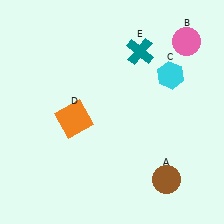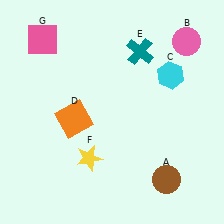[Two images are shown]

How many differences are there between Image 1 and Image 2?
There are 2 differences between the two images.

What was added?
A yellow star (F), a pink square (G) were added in Image 2.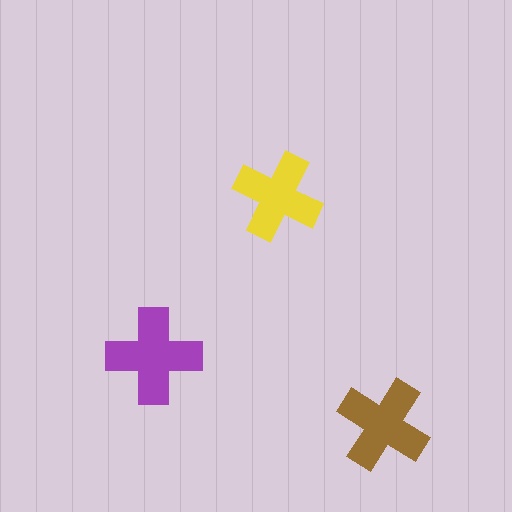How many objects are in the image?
There are 3 objects in the image.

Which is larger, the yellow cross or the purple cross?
The purple one.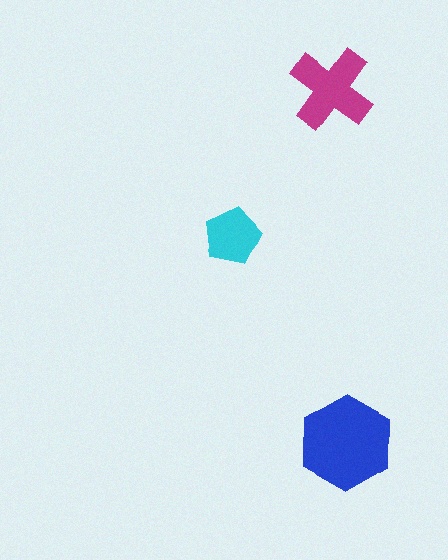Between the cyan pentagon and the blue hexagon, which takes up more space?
The blue hexagon.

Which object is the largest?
The blue hexagon.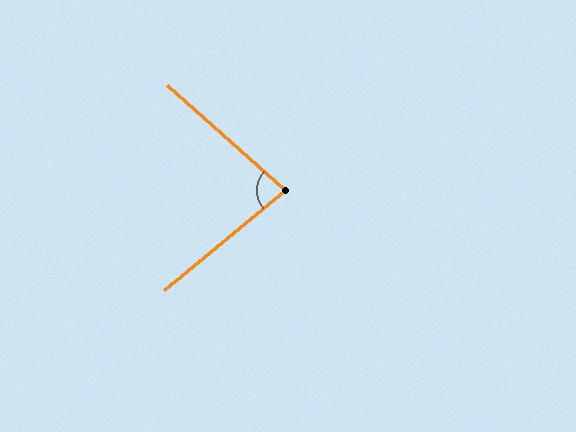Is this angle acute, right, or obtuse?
It is acute.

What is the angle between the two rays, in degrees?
Approximately 81 degrees.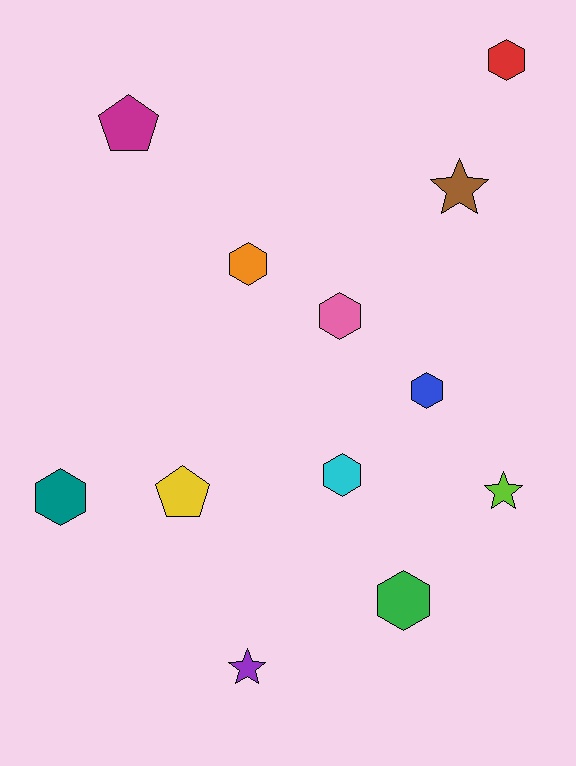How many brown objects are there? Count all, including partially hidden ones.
There is 1 brown object.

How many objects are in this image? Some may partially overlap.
There are 12 objects.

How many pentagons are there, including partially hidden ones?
There are 2 pentagons.